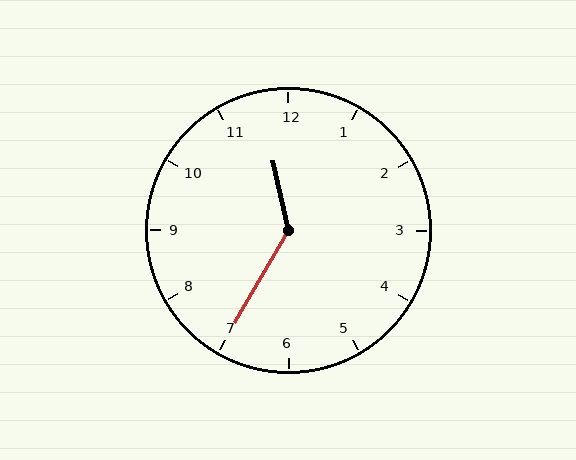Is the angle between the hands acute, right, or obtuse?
It is obtuse.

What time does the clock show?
11:35.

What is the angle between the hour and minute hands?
Approximately 138 degrees.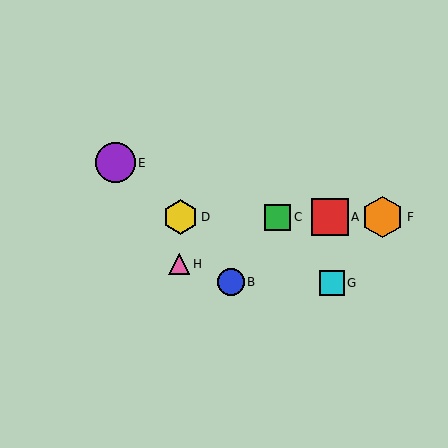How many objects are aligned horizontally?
4 objects (A, C, D, F) are aligned horizontally.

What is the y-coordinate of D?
Object D is at y≈217.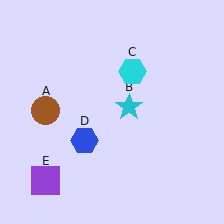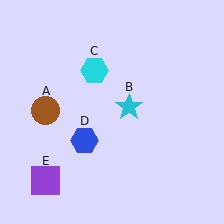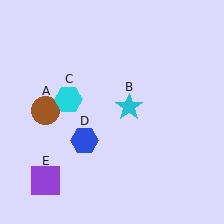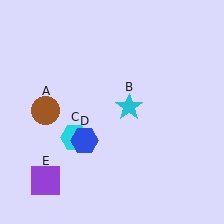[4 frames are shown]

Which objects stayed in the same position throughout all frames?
Brown circle (object A) and cyan star (object B) and blue hexagon (object D) and purple square (object E) remained stationary.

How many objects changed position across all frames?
1 object changed position: cyan hexagon (object C).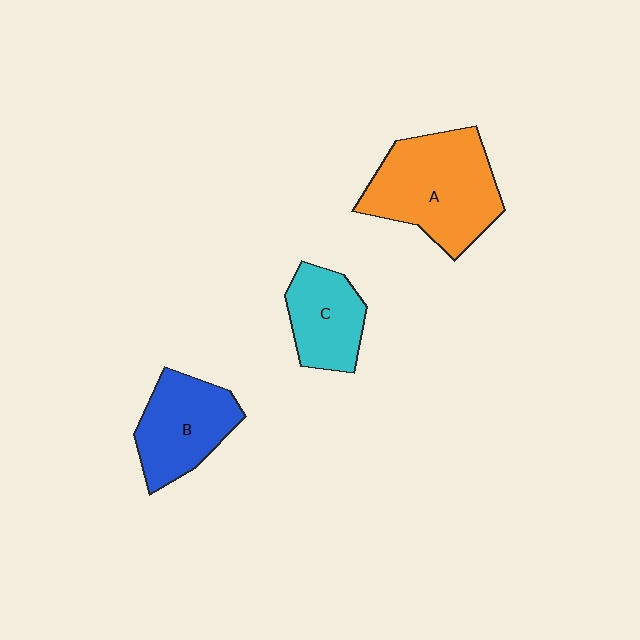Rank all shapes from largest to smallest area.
From largest to smallest: A (orange), B (blue), C (cyan).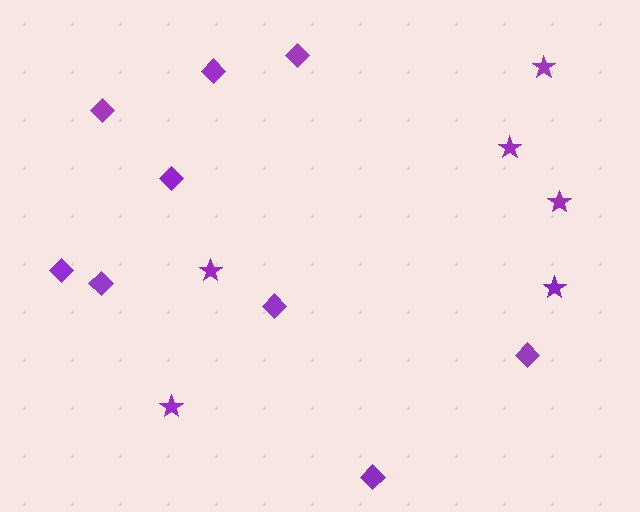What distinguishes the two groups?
There are 2 groups: one group of diamonds (9) and one group of stars (6).